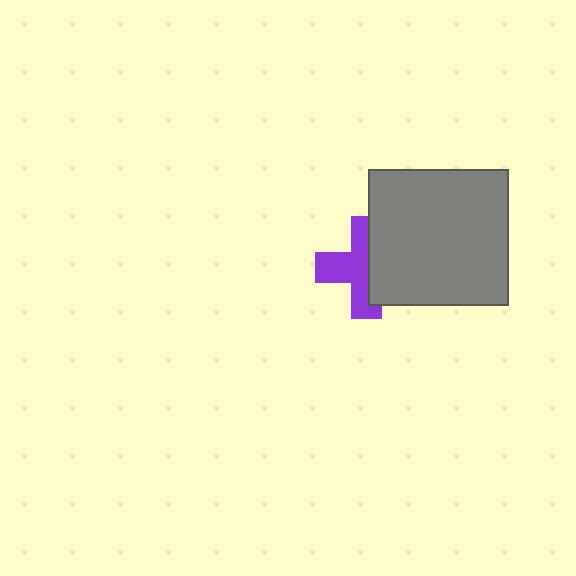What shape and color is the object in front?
The object in front is a gray rectangle.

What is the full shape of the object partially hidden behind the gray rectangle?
The partially hidden object is a purple cross.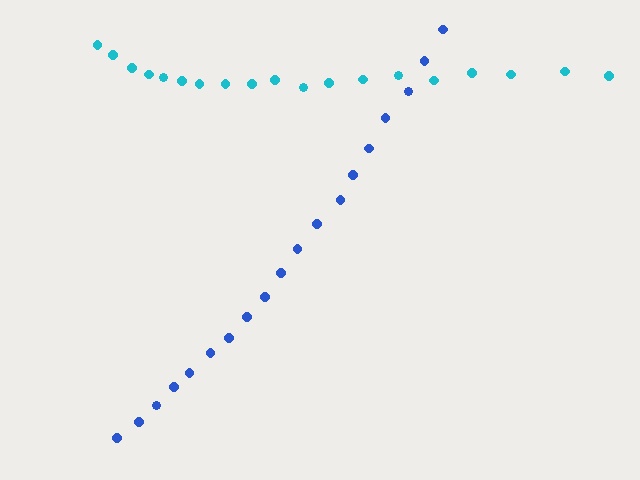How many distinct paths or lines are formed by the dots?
There are 2 distinct paths.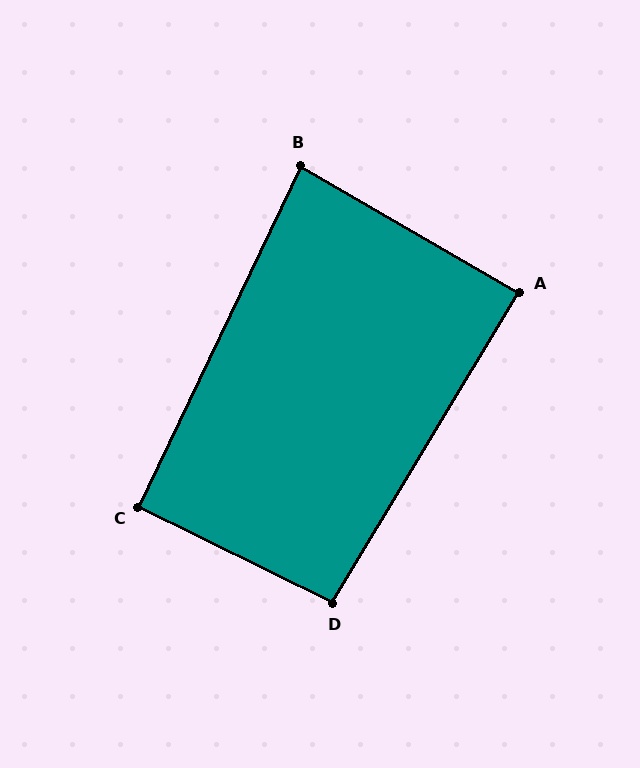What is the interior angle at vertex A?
Approximately 89 degrees (approximately right).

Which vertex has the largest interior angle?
D, at approximately 95 degrees.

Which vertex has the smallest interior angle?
B, at approximately 85 degrees.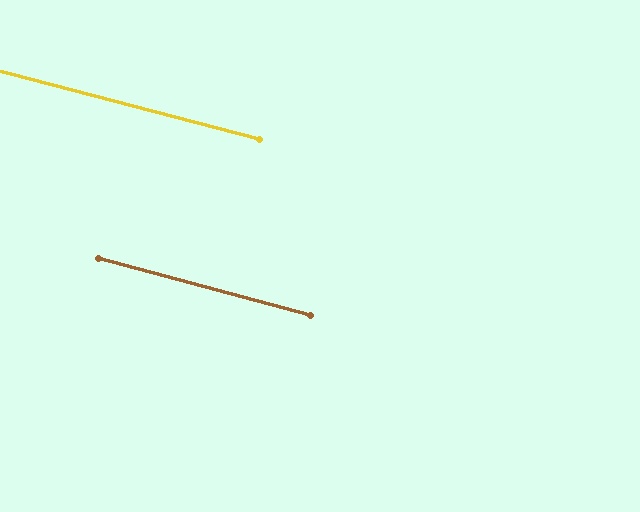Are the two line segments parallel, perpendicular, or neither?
Parallel — their directions differ by only 0.3°.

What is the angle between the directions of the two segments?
Approximately 0 degrees.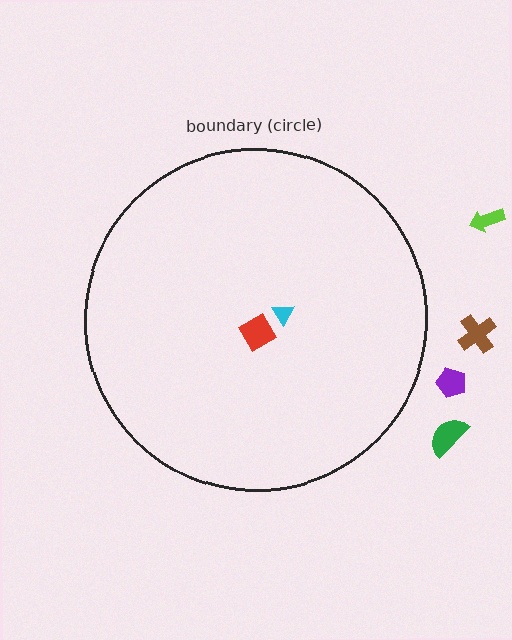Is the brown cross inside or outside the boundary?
Outside.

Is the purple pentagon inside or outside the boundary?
Outside.